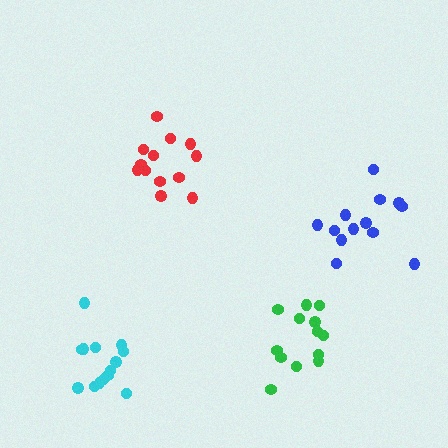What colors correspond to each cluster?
The clusters are colored: red, green, blue, cyan.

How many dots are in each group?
Group 1: 13 dots, Group 2: 13 dots, Group 3: 13 dots, Group 4: 14 dots (53 total).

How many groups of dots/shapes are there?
There are 4 groups.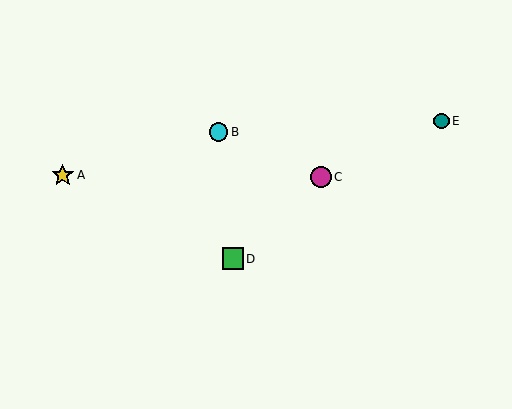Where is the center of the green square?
The center of the green square is at (233, 259).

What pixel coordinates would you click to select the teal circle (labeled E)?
Click at (441, 121) to select the teal circle E.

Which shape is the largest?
The yellow star (labeled A) is the largest.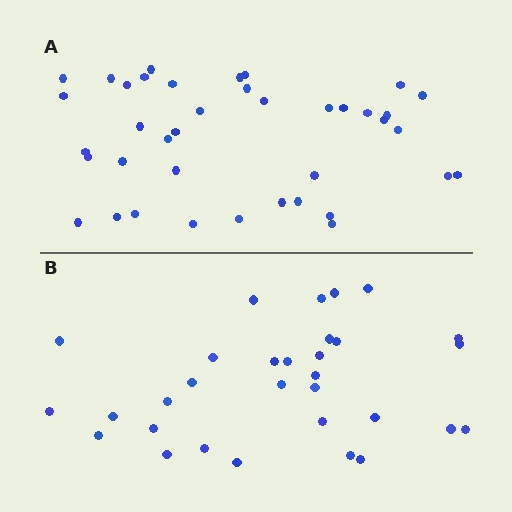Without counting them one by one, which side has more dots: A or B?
Region A (the top region) has more dots.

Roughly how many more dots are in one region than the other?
Region A has roughly 8 or so more dots than region B.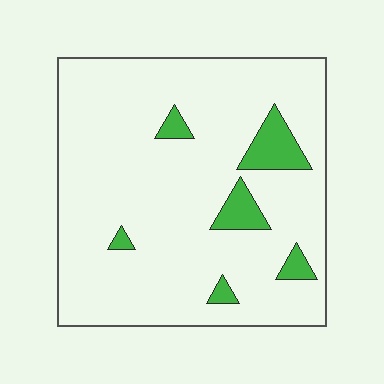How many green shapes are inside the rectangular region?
6.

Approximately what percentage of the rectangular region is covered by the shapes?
Approximately 10%.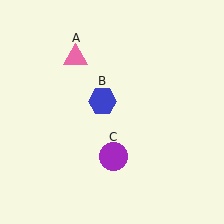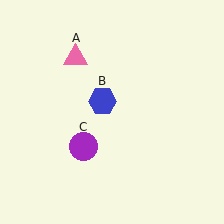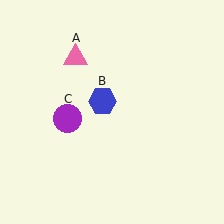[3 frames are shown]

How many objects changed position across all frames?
1 object changed position: purple circle (object C).